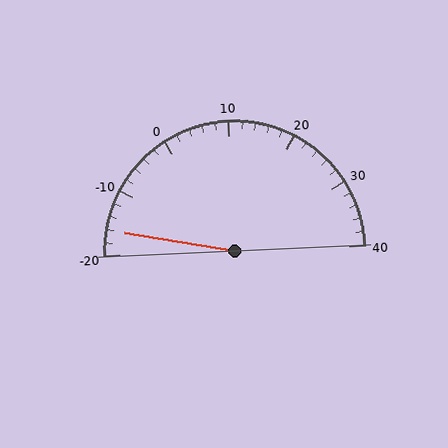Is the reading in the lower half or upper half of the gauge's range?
The reading is in the lower half of the range (-20 to 40).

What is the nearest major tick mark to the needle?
The nearest major tick mark is -20.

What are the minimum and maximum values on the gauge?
The gauge ranges from -20 to 40.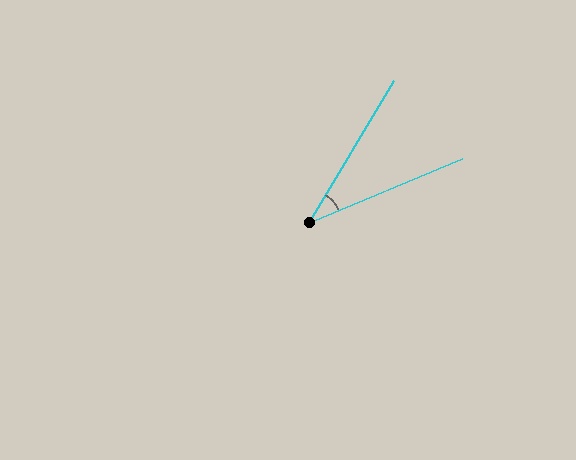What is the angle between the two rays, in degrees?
Approximately 36 degrees.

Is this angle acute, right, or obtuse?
It is acute.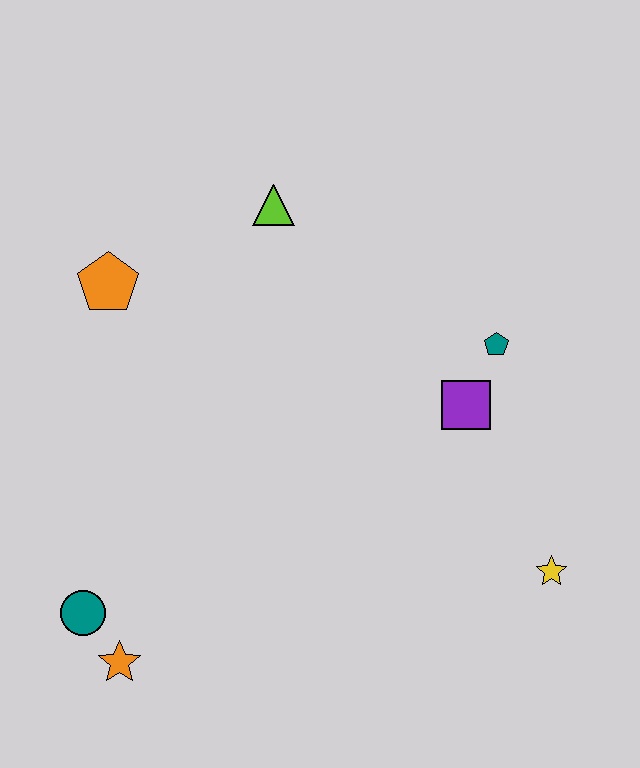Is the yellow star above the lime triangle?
No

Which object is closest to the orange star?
The teal circle is closest to the orange star.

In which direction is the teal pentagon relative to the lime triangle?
The teal pentagon is to the right of the lime triangle.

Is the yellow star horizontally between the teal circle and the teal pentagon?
No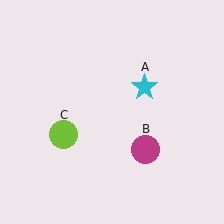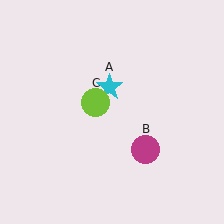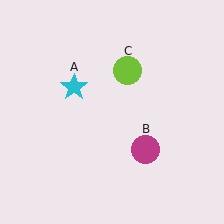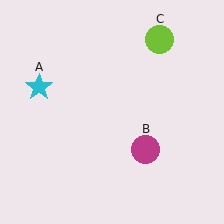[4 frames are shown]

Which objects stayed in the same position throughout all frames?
Magenta circle (object B) remained stationary.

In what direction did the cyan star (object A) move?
The cyan star (object A) moved left.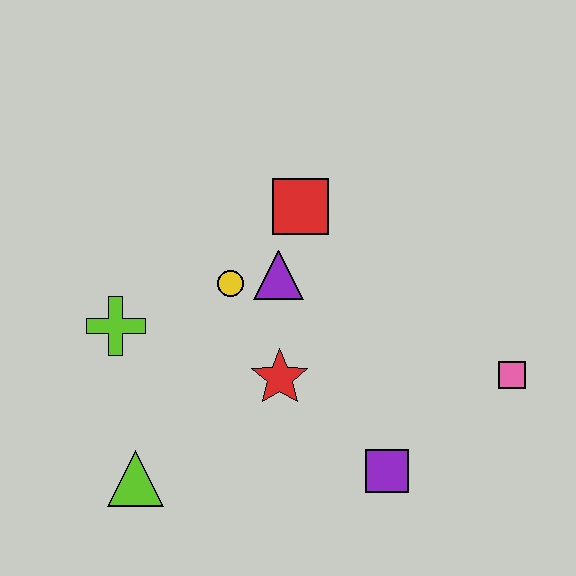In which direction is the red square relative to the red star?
The red square is above the red star.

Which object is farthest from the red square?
The lime triangle is farthest from the red square.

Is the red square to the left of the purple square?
Yes